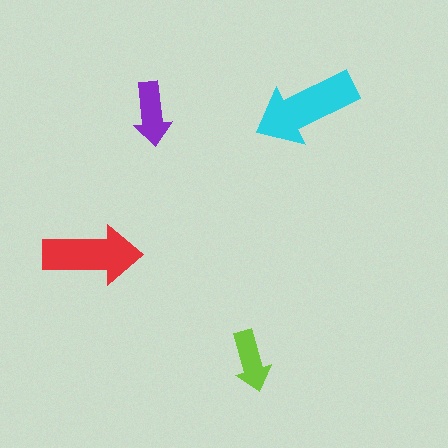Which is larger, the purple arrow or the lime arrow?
The purple one.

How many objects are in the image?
There are 4 objects in the image.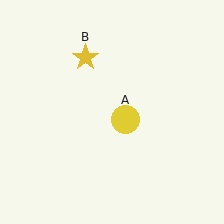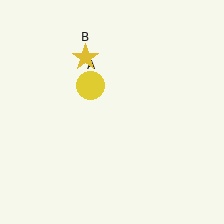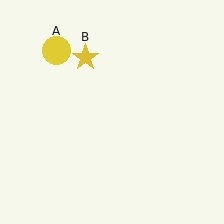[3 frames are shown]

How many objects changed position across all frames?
1 object changed position: yellow circle (object A).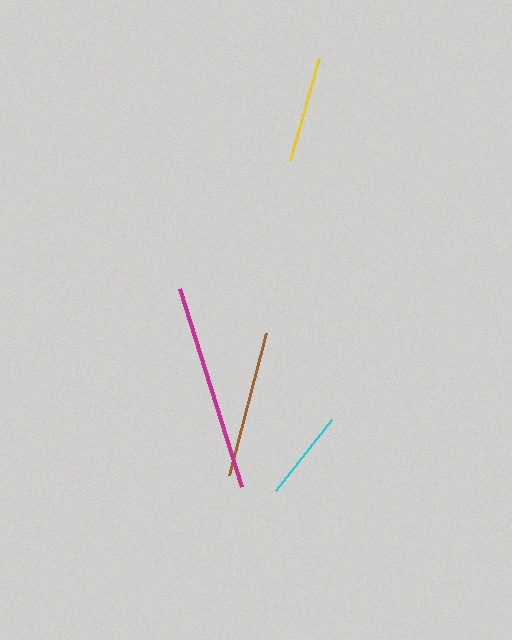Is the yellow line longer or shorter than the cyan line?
The yellow line is longer than the cyan line.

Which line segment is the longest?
The magenta line is the longest at approximately 208 pixels.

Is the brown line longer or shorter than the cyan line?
The brown line is longer than the cyan line.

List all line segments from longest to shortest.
From longest to shortest: magenta, brown, yellow, cyan.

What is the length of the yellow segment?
The yellow segment is approximately 106 pixels long.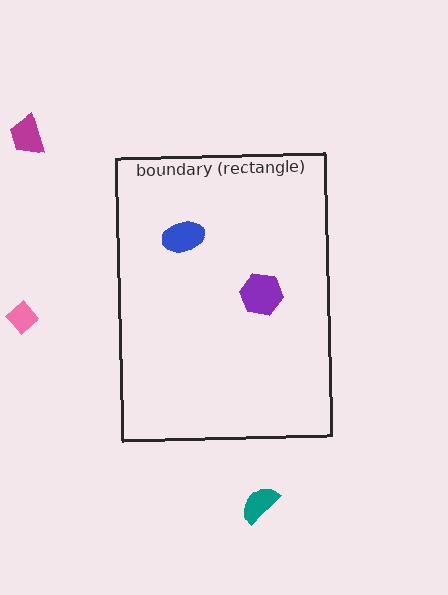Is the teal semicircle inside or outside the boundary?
Outside.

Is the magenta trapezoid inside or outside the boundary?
Outside.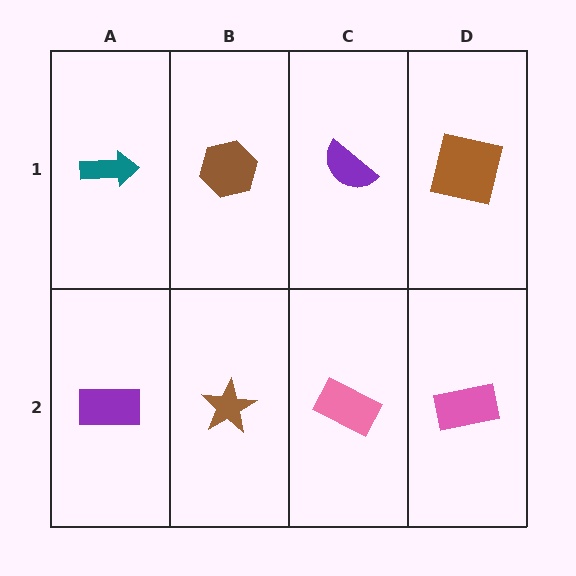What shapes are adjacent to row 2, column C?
A purple semicircle (row 1, column C), a brown star (row 2, column B), a pink rectangle (row 2, column D).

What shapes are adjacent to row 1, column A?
A purple rectangle (row 2, column A), a brown hexagon (row 1, column B).